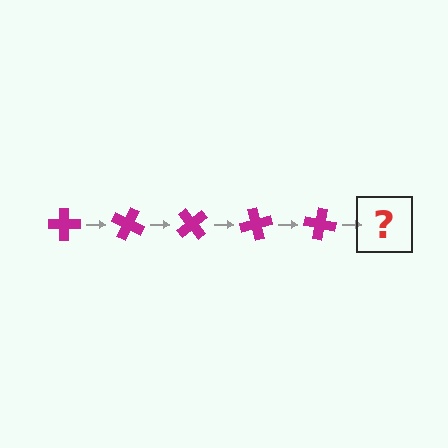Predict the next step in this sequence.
The next step is a magenta cross rotated 125 degrees.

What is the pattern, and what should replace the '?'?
The pattern is that the cross rotates 25 degrees each step. The '?' should be a magenta cross rotated 125 degrees.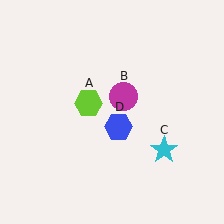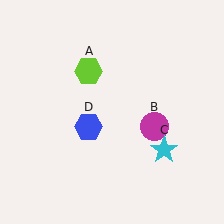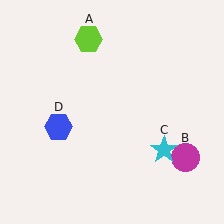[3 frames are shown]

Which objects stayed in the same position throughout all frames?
Cyan star (object C) remained stationary.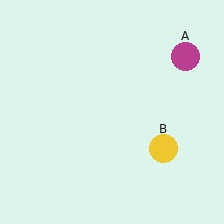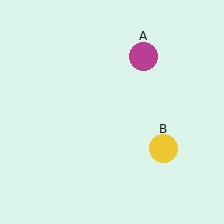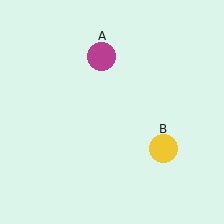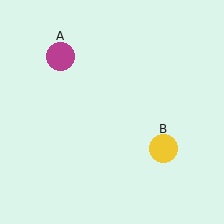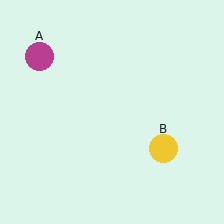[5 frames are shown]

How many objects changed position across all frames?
1 object changed position: magenta circle (object A).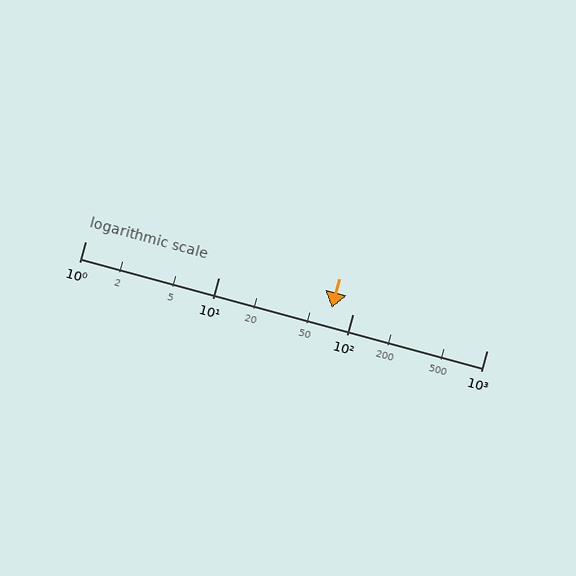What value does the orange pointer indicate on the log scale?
The pointer indicates approximately 70.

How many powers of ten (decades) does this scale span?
The scale spans 3 decades, from 1 to 1000.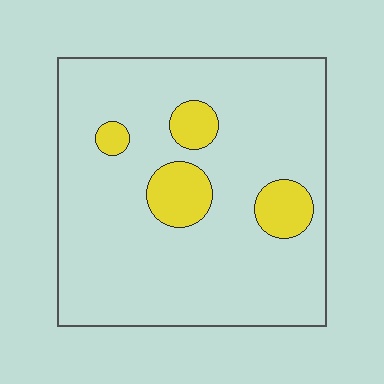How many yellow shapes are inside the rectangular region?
4.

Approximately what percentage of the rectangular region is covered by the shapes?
Approximately 15%.